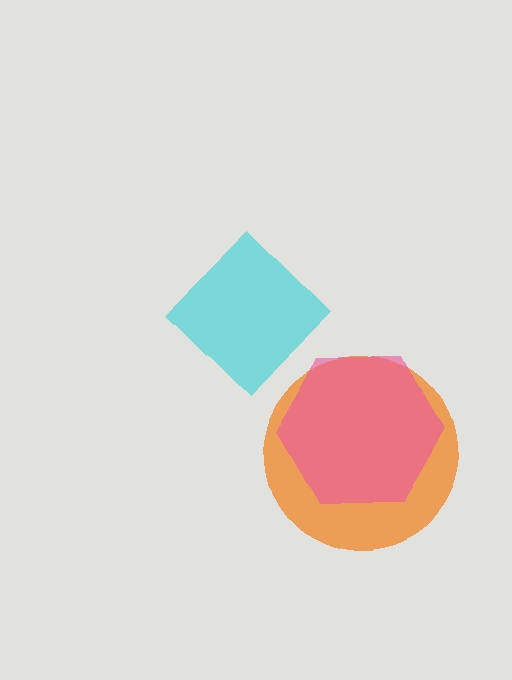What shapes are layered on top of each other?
The layered shapes are: an orange circle, a cyan diamond, a pink hexagon.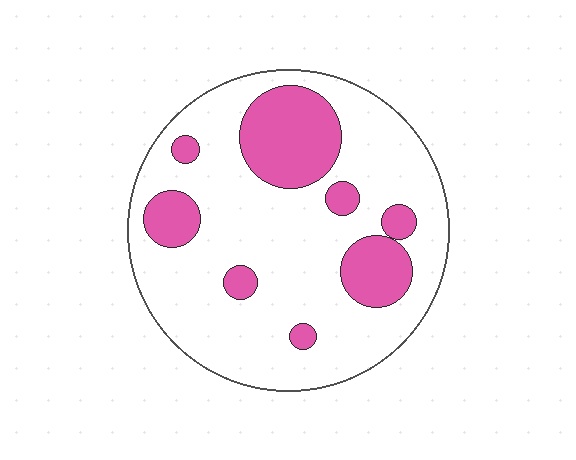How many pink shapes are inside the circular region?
8.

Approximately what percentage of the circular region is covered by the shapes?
Approximately 25%.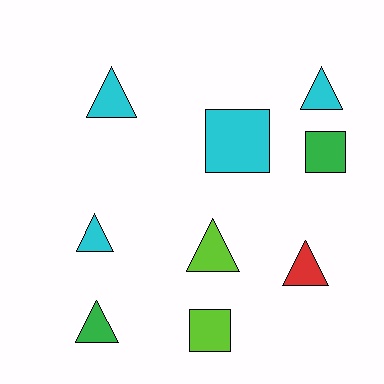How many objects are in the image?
There are 9 objects.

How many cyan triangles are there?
There are 3 cyan triangles.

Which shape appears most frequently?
Triangle, with 6 objects.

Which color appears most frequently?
Cyan, with 4 objects.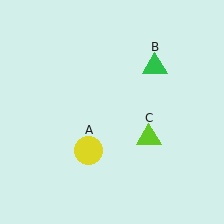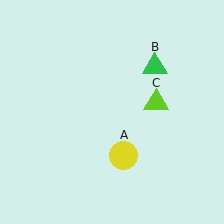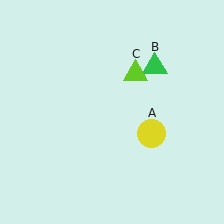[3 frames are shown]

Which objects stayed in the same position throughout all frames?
Green triangle (object B) remained stationary.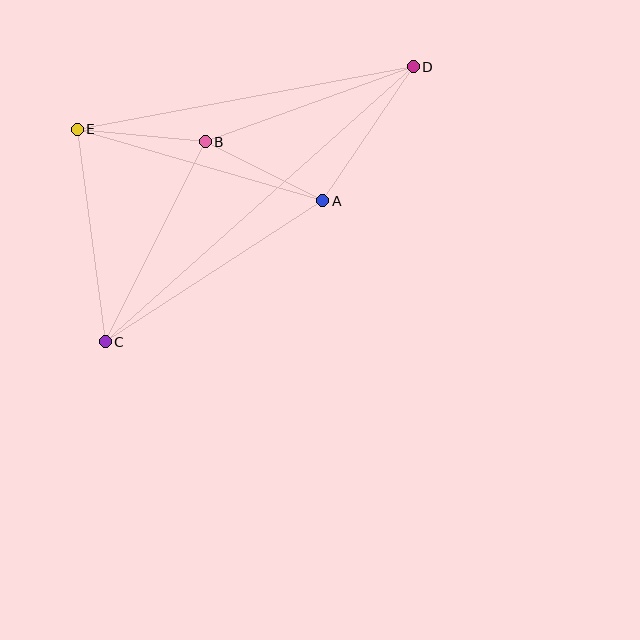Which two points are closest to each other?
Points B and E are closest to each other.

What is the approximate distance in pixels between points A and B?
The distance between A and B is approximately 131 pixels.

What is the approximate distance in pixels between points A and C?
The distance between A and C is approximately 259 pixels.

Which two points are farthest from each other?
Points C and D are farthest from each other.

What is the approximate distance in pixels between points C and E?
The distance between C and E is approximately 215 pixels.